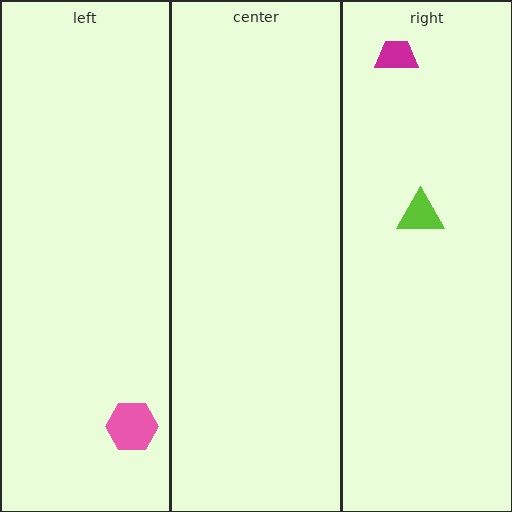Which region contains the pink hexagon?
The left region.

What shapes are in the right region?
The lime triangle, the magenta trapezoid.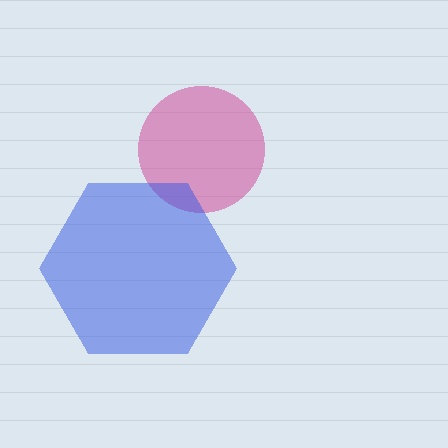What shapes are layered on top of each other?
The layered shapes are: a magenta circle, a blue hexagon.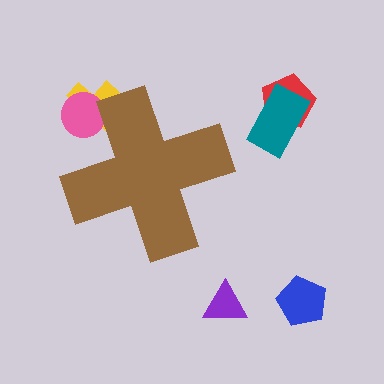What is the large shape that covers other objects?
A brown cross.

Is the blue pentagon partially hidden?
No, the blue pentagon is fully visible.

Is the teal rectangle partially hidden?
No, the teal rectangle is fully visible.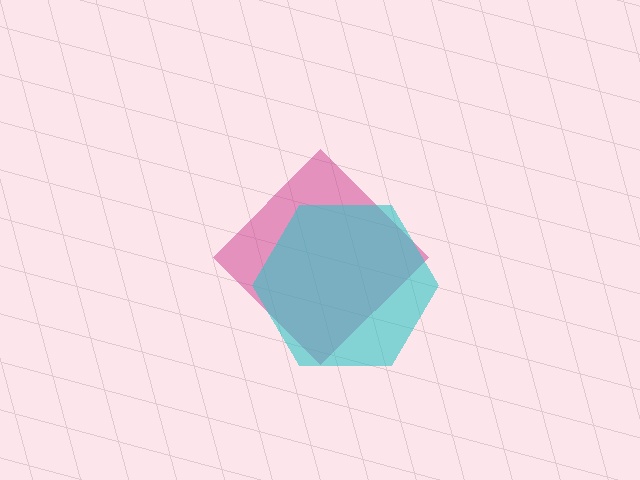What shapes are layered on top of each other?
The layered shapes are: a magenta diamond, a cyan hexagon.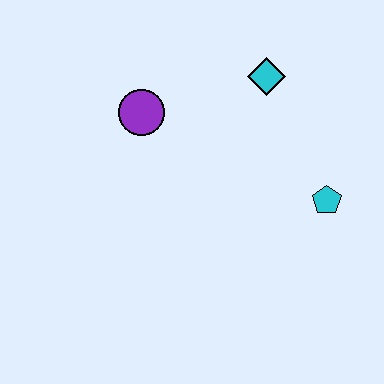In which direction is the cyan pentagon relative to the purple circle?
The cyan pentagon is to the right of the purple circle.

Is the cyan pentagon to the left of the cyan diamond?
No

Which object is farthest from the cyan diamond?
The cyan pentagon is farthest from the cyan diamond.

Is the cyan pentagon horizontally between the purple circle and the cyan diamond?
No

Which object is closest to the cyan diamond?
The purple circle is closest to the cyan diamond.